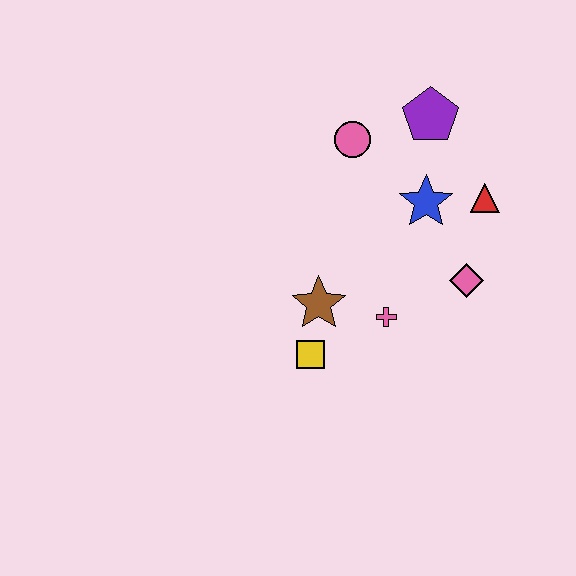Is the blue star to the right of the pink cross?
Yes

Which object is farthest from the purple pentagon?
The yellow square is farthest from the purple pentagon.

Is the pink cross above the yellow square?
Yes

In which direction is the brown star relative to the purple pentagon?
The brown star is below the purple pentagon.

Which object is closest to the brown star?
The yellow square is closest to the brown star.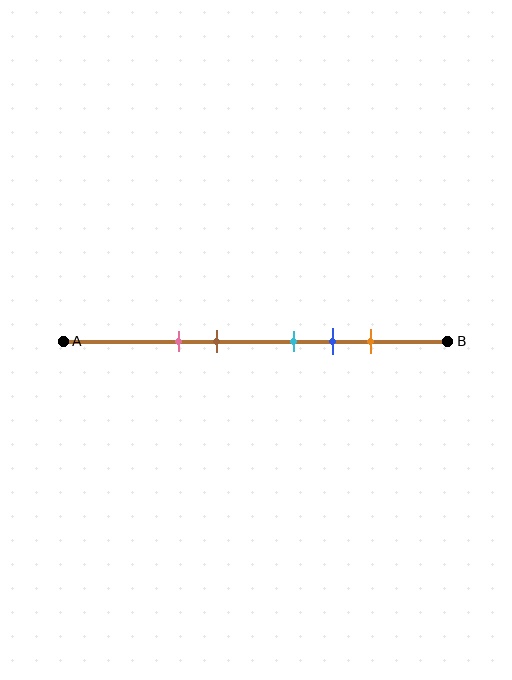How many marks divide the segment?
There are 5 marks dividing the segment.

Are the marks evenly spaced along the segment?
No, the marks are not evenly spaced.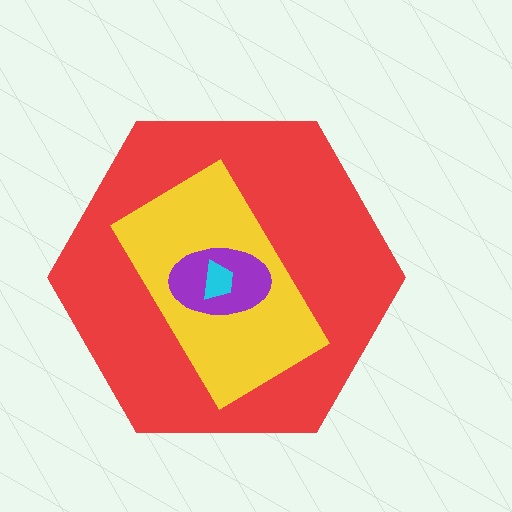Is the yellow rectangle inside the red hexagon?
Yes.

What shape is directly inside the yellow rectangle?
The purple ellipse.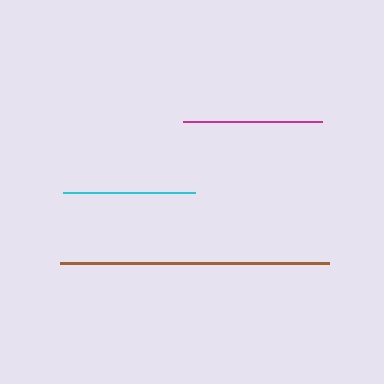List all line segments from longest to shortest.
From longest to shortest: brown, magenta, cyan.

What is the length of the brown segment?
The brown segment is approximately 269 pixels long.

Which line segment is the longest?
The brown line is the longest at approximately 269 pixels.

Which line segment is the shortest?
The cyan line is the shortest at approximately 132 pixels.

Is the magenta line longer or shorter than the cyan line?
The magenta line is longer than the cyan line.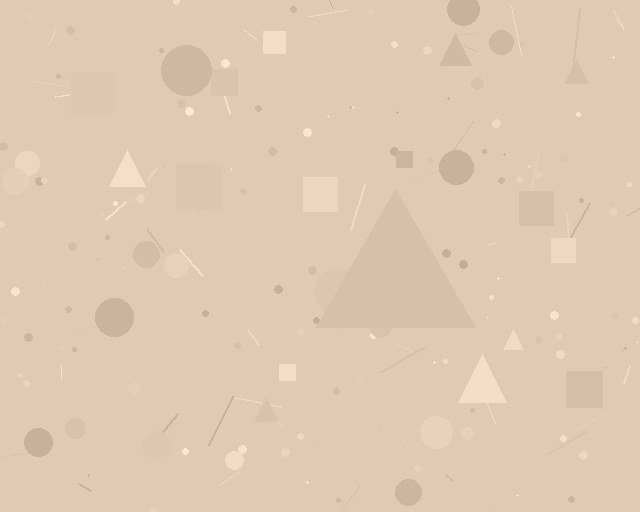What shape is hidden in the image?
A triangle is hidden in the image.